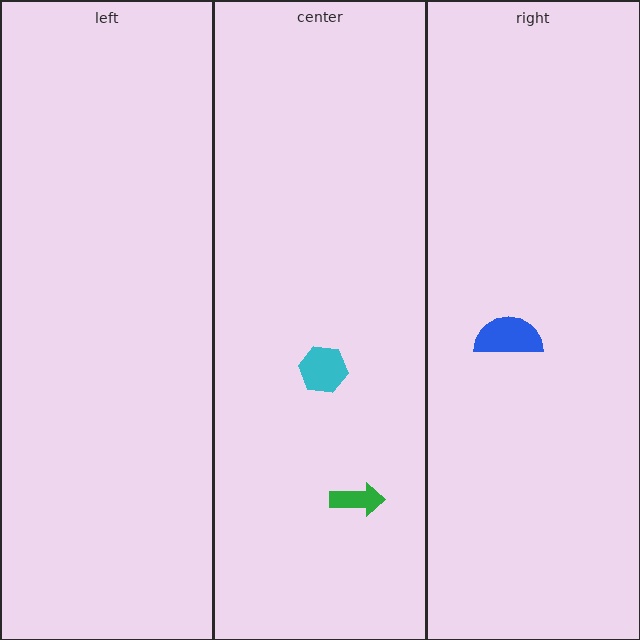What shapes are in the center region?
The cyan hexagon, the green arrow.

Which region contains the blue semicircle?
The right region.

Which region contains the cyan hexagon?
The center region.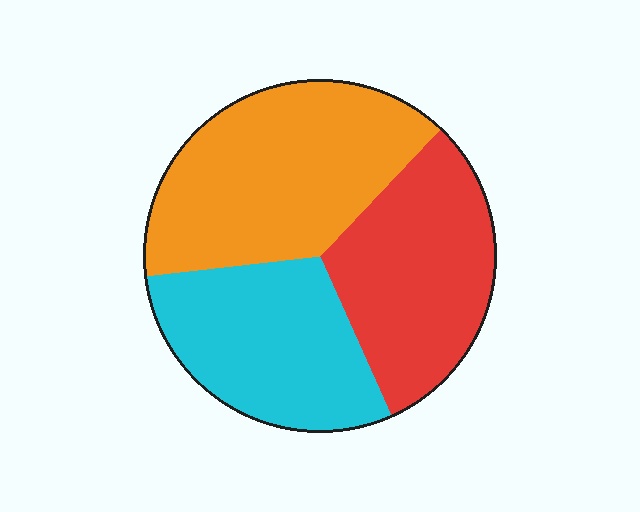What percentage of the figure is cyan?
Cyan covers around 30% of the figure.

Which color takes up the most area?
Orange, at roughly 40%.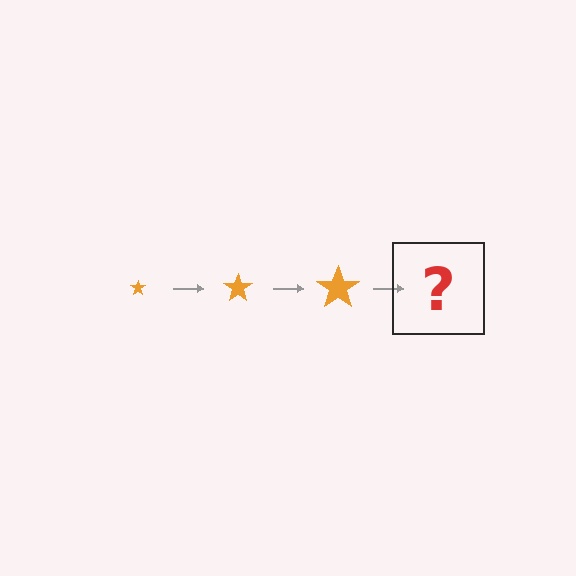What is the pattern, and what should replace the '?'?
The pattern is that the star gets progressively larger each step. The '?' should be an orange star, larger than the previous one.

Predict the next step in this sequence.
The next step is an orange star, larger than the previous one.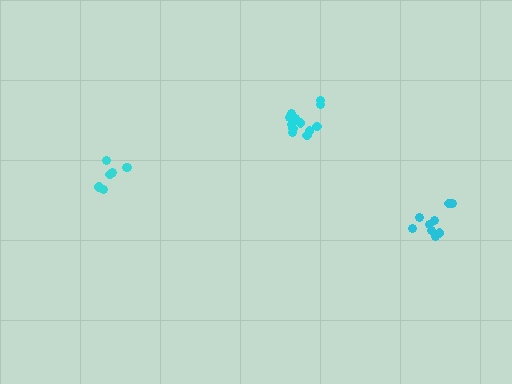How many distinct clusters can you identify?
There are 3 distinct clusters.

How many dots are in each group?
Group 1: 12 dots, Group 2: 8 dots, Group 3: 9 dots (29 total).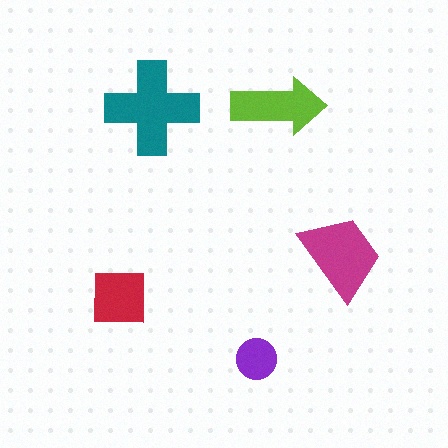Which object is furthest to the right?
The magenta trapezoid is rightmost.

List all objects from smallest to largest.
The purple circle, the red square, the lime arrow, the magenta trapezoid, the teal cross.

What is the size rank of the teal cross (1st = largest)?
1st.